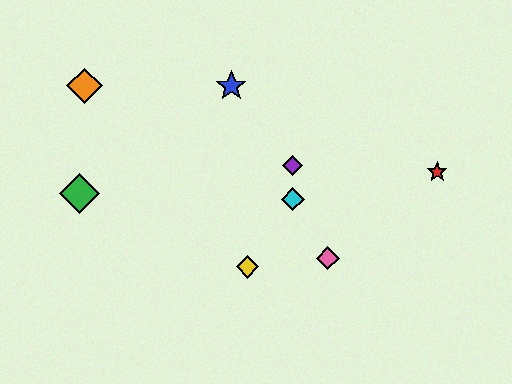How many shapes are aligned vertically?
2 shapes (the purple diamond, the cyan diamond) are aligned vertically.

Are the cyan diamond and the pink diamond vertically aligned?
No, the cyan diamond is at x≈293 and the pink diamond is at x≈328.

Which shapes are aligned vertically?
The purple diamond, the cyan diamond are aligned vertically.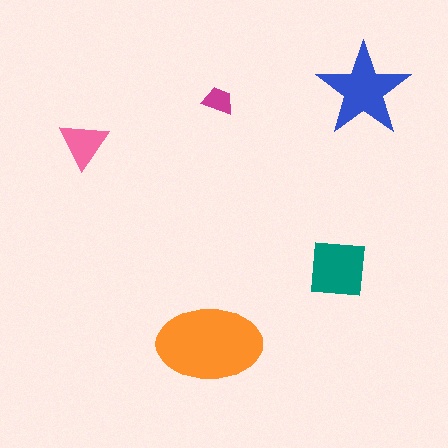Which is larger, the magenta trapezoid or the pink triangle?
The pink triangle.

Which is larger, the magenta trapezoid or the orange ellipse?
The orange ellipse.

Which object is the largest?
The orange ellipse.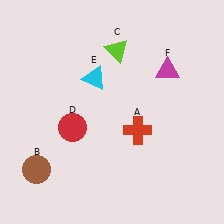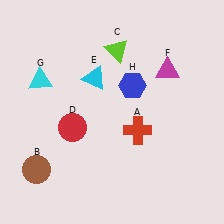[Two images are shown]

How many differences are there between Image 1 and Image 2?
There are 2 differences between the two images.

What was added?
A cyan triangle (G), a blue hexagon (H) were added in Image 2.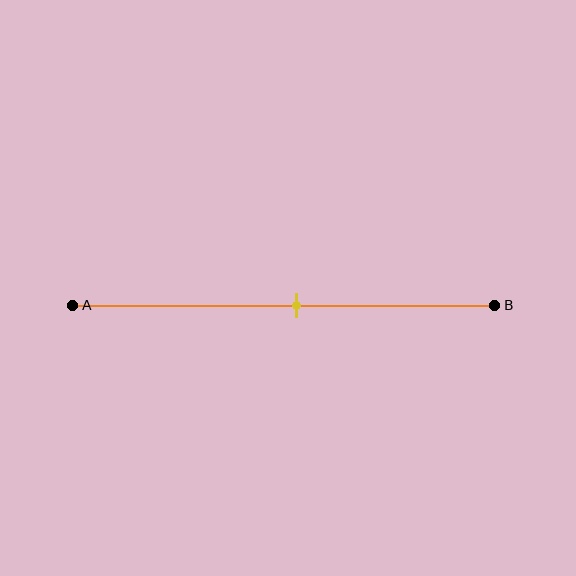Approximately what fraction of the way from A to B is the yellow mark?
The yellow mark is approximately 55% of the way from A to B.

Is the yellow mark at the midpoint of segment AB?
Yes, the mark is approximately at the midpoint.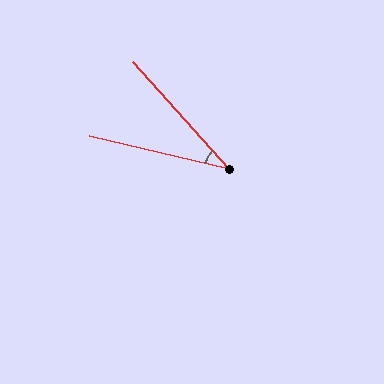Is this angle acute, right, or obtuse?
It is acute.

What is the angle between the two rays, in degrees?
Approximately 35 degrees.